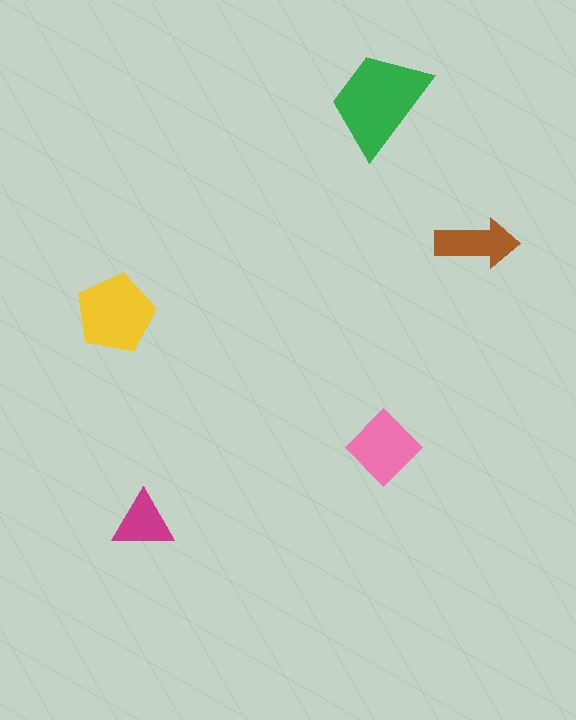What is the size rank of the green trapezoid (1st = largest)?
1st.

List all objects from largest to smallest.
The green trapezoid, the yellow pentagon, the pink diamond, the brown arrow, the magenta triangle.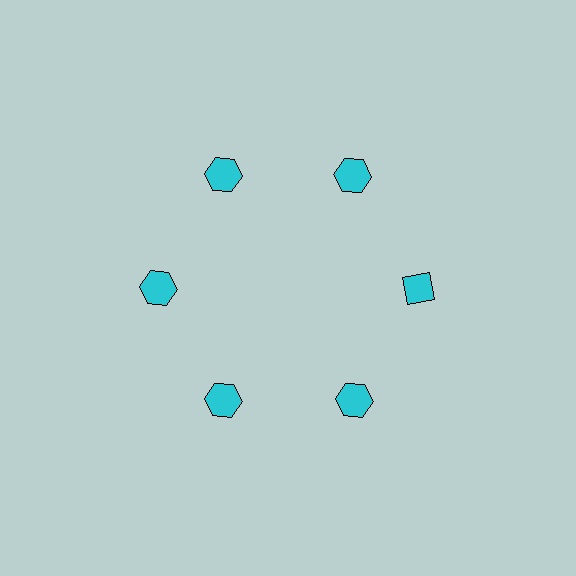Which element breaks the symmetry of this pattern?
The cyan diamond at roughly the 3 o'clock position breaks the symmetry. All other shapes are cyan hexagons.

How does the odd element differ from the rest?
It has a different shape: diamond instead of hexagon.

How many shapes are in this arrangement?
There are 6 shapes arranged in a ring pattern.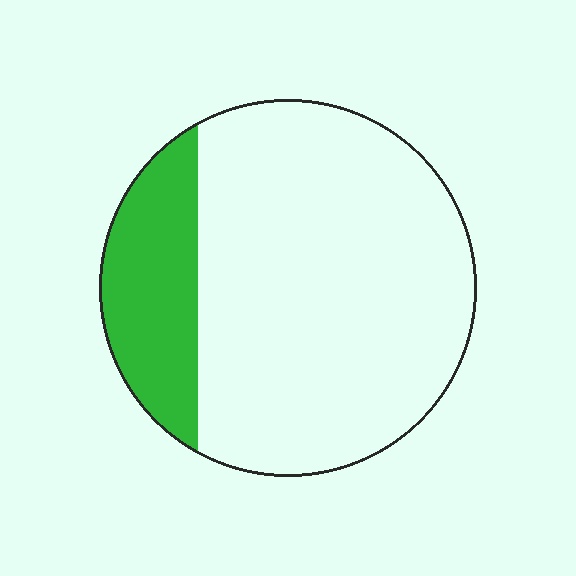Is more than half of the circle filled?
No.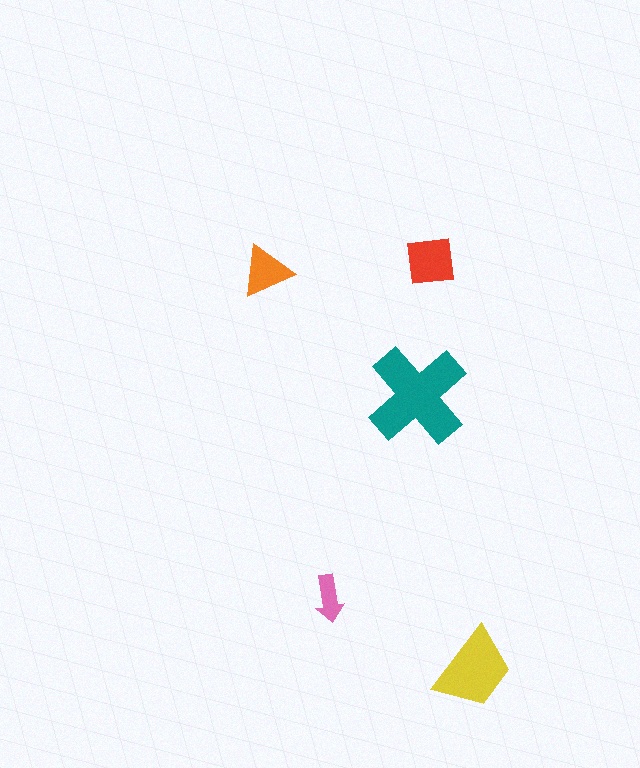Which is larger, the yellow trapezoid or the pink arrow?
The yellow trapezoid.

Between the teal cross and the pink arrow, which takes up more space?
The teal cross.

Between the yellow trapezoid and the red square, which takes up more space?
The yellow trapezoid.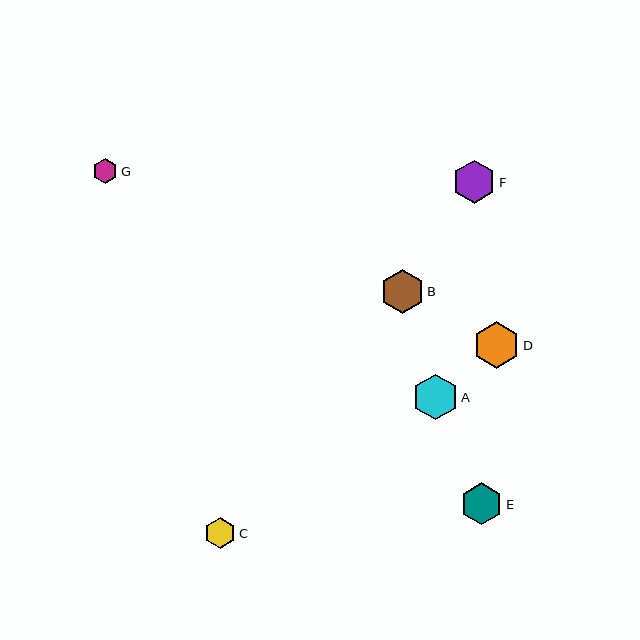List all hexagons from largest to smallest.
From largest to smallest: D, A, B, F, E, C, G.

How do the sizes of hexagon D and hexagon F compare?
Hexagon D and hexagon F are approximately the same size.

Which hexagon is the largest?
Hexagon D is the largest with a size of approximately 47 pixels.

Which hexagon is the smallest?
Hexagon G is the smallest with a size of approximately 25 pixels.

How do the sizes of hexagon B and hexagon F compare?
Hexagon B and hexagon F are approximately the same size.